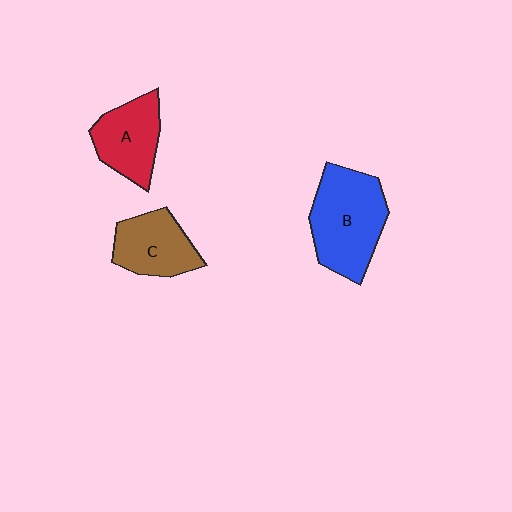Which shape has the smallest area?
Shape C (brown).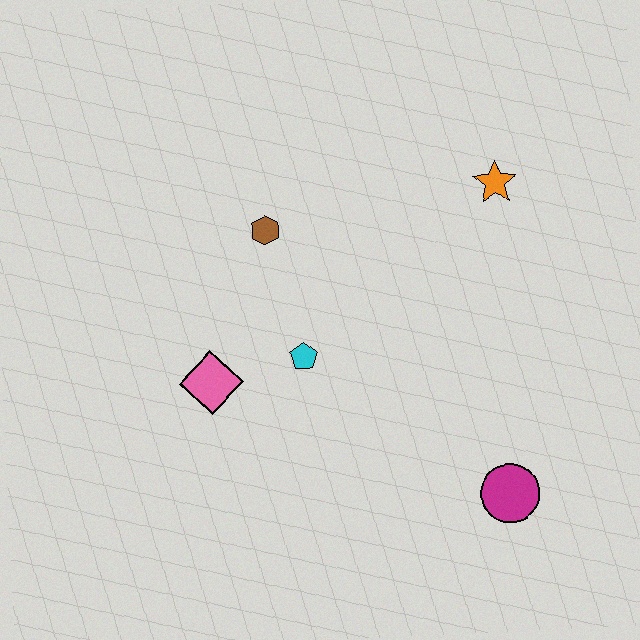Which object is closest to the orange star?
The brown hexagon is closest to the orange star.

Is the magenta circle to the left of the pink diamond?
No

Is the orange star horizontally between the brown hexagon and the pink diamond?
No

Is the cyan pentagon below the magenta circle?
No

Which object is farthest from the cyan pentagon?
The orange star is farthest from the cyan pentagon.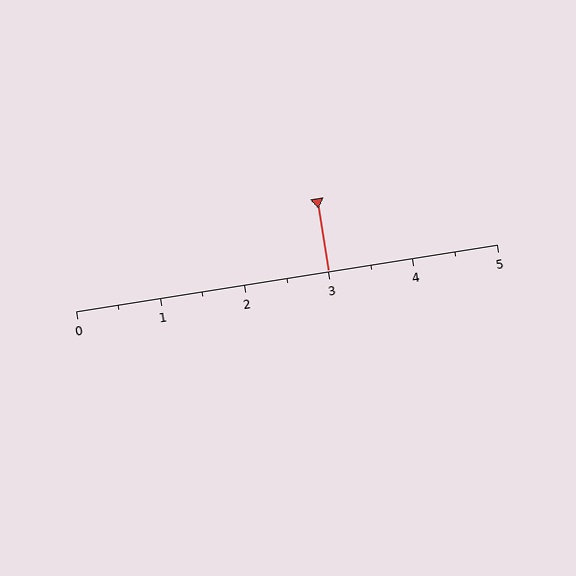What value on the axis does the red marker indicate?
The marker indicates approximately 3.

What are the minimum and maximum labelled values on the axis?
The axis runs from 0 to 5.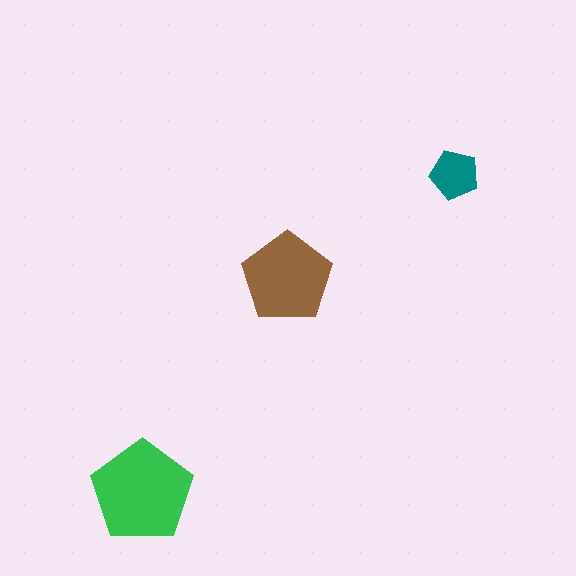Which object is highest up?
The teal pentagon is topmost.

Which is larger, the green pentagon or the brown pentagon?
The green one.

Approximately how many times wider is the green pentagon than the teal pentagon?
About 2 times wider.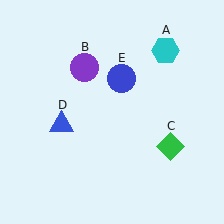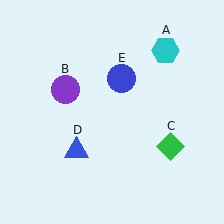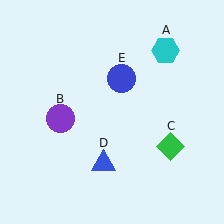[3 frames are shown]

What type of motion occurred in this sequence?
The purple circle (object B), blue triangle (object D) rotated counterclockwise around the center of the scene.